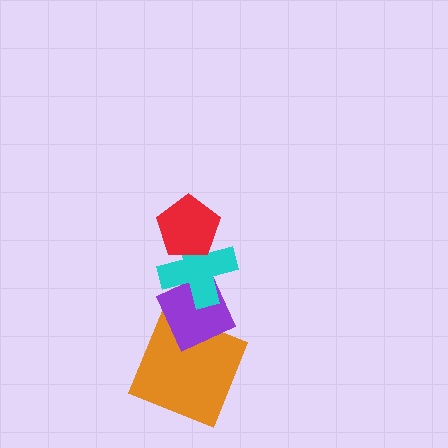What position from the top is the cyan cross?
The cyan cross is 2nd from the top.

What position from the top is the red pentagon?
The red pentagon is 1st from the top.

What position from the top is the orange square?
The orange square is 4th from the top.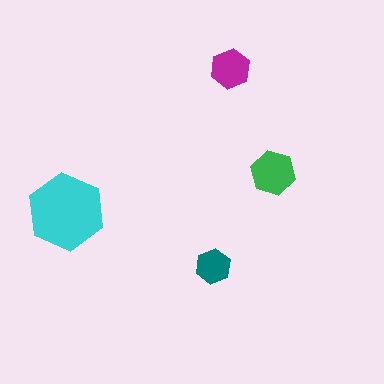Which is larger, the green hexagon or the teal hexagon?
The green one.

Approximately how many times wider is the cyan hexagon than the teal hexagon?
About 2 times wider.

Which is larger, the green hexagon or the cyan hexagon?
The cyan one.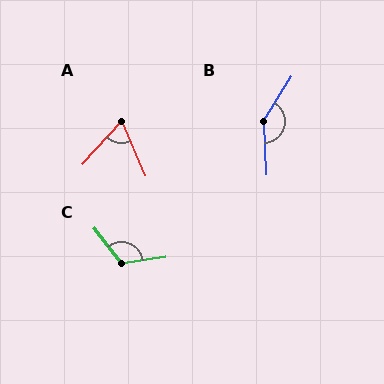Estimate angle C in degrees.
Approximately 120 degrees.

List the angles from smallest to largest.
A (66°), C (120°), B (145°).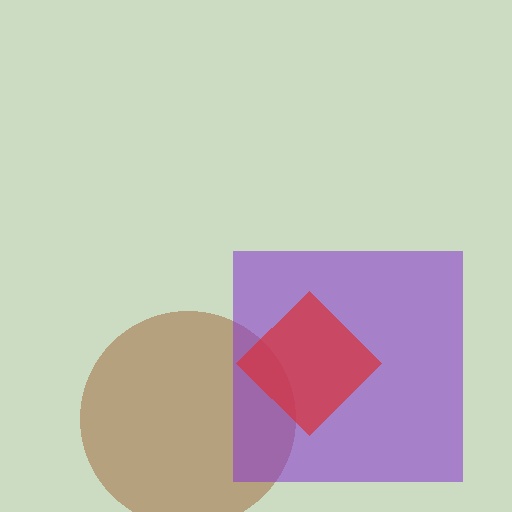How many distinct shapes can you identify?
There are 3 distinct shapes: a brown circle, a purple square, a red diamond.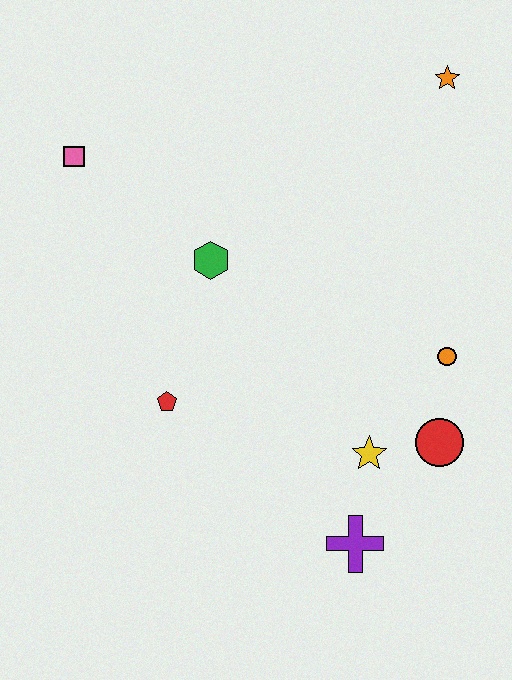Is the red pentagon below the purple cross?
No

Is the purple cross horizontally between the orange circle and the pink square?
Yes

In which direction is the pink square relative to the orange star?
The pink square is to the left of the orange star.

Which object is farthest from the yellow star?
The pink square is farthest from the yellow star.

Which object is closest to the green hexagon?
The red pentagon is closest to the green hexagon.